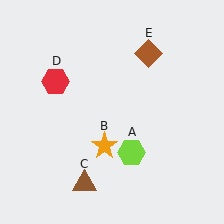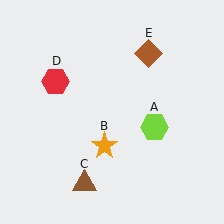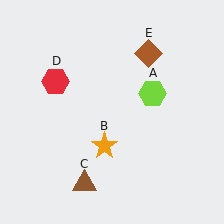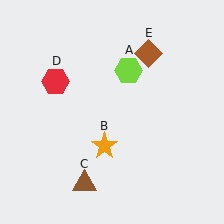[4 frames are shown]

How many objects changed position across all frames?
1 object changed position: lime hexagon (object A).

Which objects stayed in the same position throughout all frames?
Orange star (object B) and brown triangle (object C) and red hexagon (object D) and brown diamond (object E) remained stationary.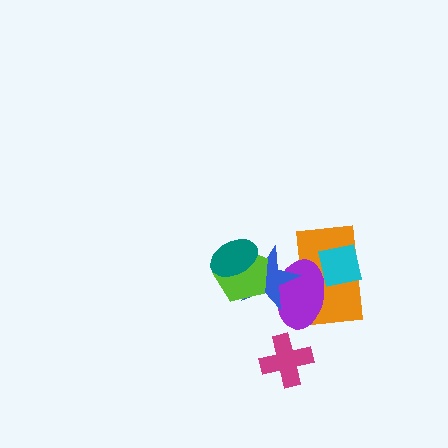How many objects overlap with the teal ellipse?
2 objects overlap with the teal ellipse.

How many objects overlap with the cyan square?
2 objects overlap with the cyan square.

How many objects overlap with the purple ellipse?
3 objects overlap with the purple ellipse.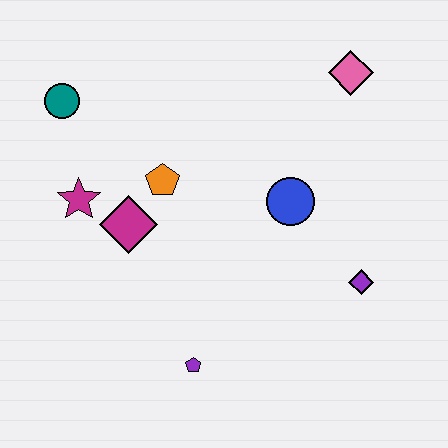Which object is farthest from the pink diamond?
The purple pentagon is farthest from the pink diamond.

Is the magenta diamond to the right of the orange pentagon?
No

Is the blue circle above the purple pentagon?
Yes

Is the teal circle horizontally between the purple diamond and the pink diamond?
No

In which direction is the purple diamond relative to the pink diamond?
The purple diamond is below the pink diamond.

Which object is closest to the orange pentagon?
The magenta diamond is closest to the orange pentagon.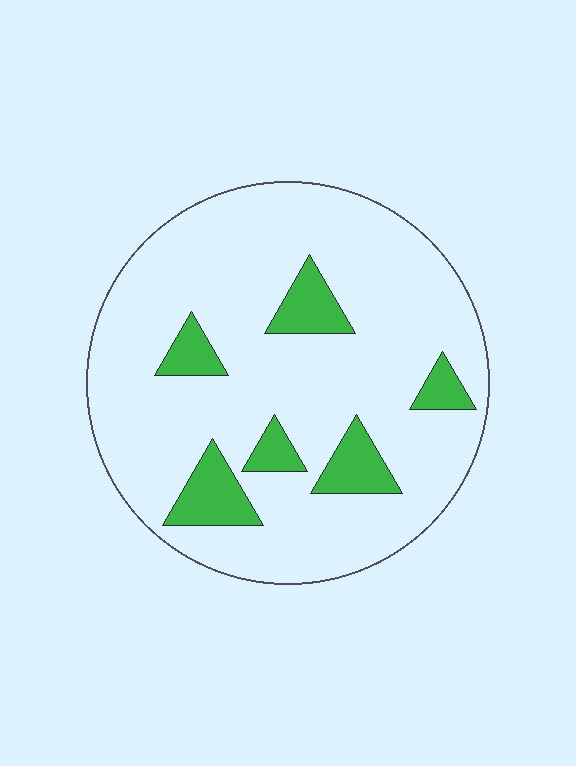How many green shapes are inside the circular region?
6.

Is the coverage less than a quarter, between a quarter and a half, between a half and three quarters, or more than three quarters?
Less than a quarter.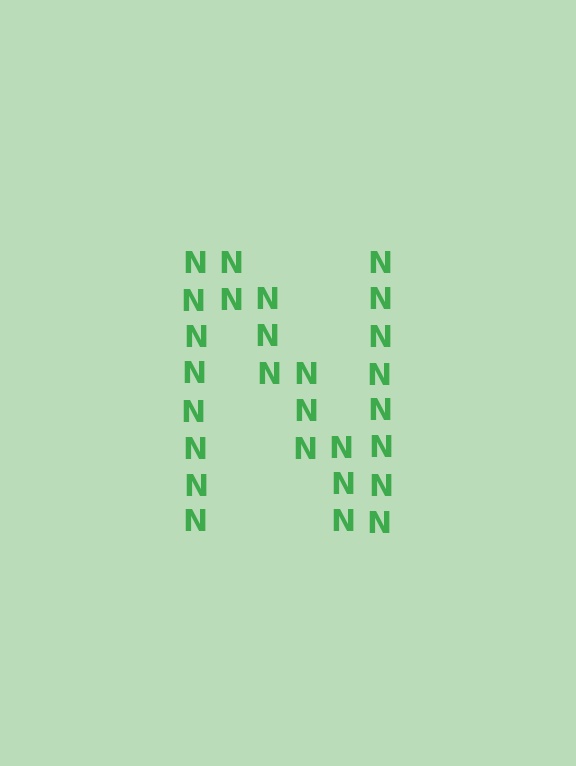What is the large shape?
The large shape is the letter N.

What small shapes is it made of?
It is made of small letter N's.